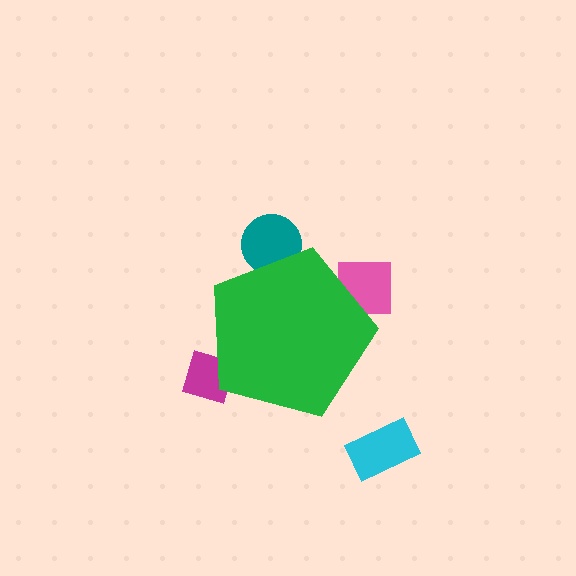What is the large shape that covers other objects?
A green pentagon.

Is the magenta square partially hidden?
Yes, the magenta square is partially hidden behind the green pentagon.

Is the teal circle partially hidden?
Yes, the teal circle is partially hidden behind the green pentagon.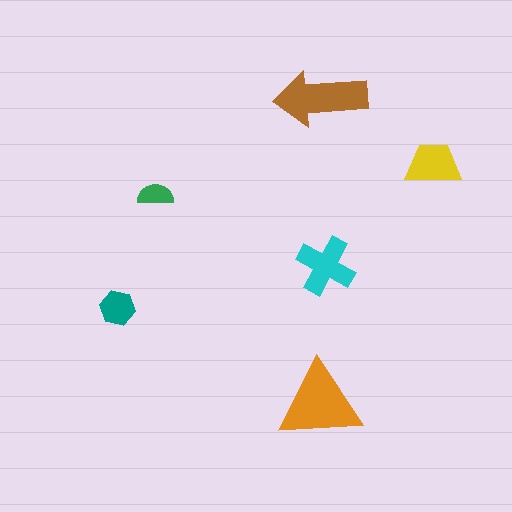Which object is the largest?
The orange triangle.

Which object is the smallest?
The green semicircle.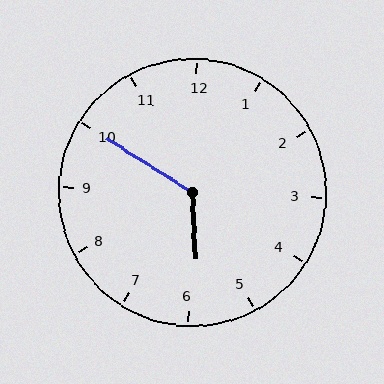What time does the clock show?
5:50.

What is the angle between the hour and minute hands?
Approximately 125 degrees.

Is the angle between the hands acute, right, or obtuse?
It is obtuse.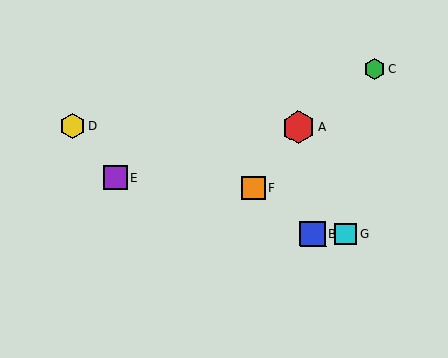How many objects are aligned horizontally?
2 objects (B, G) are aligned horizontally.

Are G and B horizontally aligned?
Yes, both are at y≈234.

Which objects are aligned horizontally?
Objects B, G are aligned horizontally.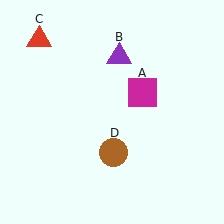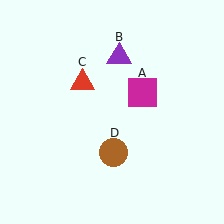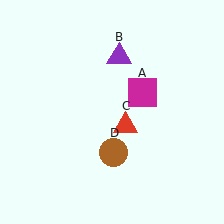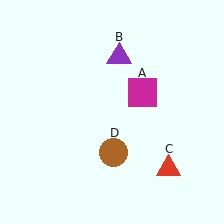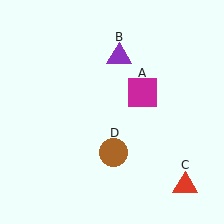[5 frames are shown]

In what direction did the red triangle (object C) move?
The red triangle (object C) moved down and to the right.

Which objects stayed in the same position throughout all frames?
Magenta square (object A) and purple triangle (object B) and brown circle (object D) remained stationary.